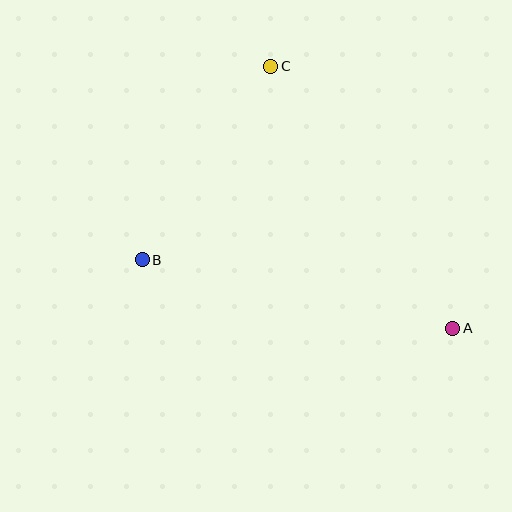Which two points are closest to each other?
Points B and C are closest to each other.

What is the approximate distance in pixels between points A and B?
The distance between A and B is approximately 318 pixels.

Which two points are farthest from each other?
Points A and C are farthest from each other.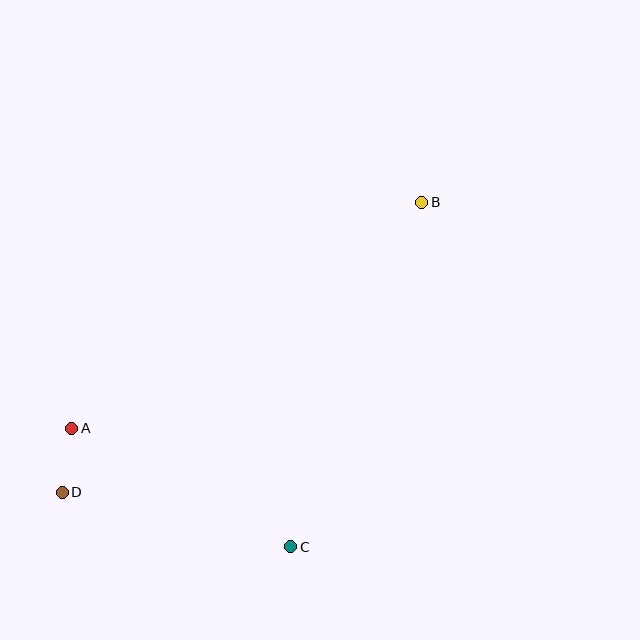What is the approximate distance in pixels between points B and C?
The distance between B and C is approximately 368 pixels.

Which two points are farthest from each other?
Points B and D are farthest from each other.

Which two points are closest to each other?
Points A and D are closest to each other.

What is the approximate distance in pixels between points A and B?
The distance between A and B is approximately 417 pixels.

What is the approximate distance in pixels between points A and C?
The distance between A and C is approximately 249 pixels.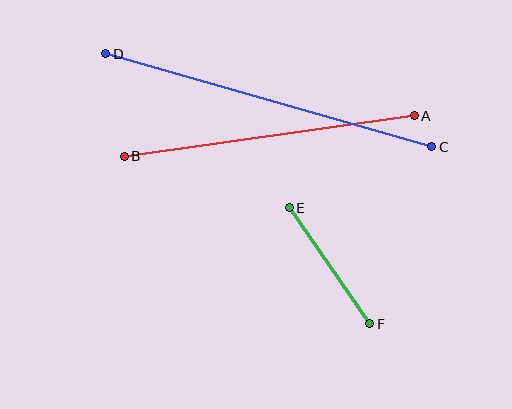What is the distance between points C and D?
The distance is approximately 339 pixels.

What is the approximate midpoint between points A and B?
The midpoint is at approximately (269, 136) pixels.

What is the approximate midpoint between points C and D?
The midpoint is at approximately (269, 100) pixels.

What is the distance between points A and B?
The distance is approximately 293 pixels.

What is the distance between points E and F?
The distance is approximately 141 pixels.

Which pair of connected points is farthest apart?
Points C and D are farthest apart.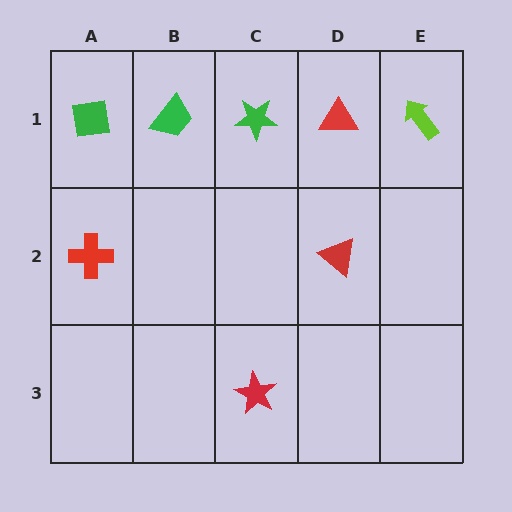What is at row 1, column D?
A red triangle.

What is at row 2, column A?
A red cross.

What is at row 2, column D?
A red triangle.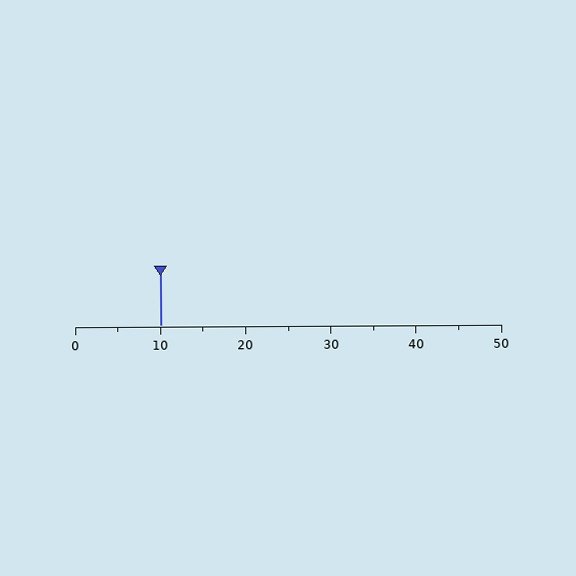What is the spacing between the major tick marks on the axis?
The major ticks are spaced 10 apart.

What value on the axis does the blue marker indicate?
The marker indicates approximately 10.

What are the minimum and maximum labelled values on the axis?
The axis runs from 0 to 50.